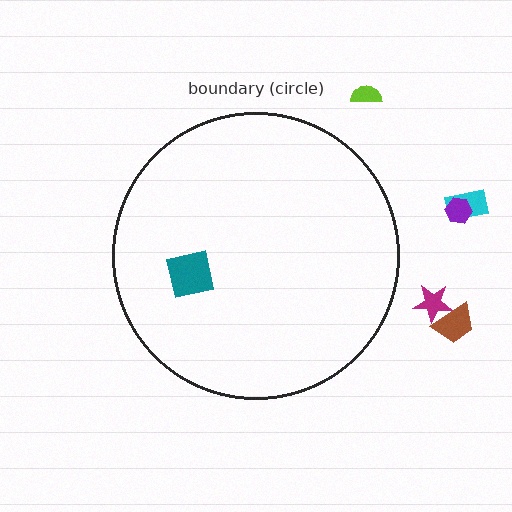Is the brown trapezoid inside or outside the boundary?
Outside.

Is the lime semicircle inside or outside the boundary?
Outside.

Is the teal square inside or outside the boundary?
Inside.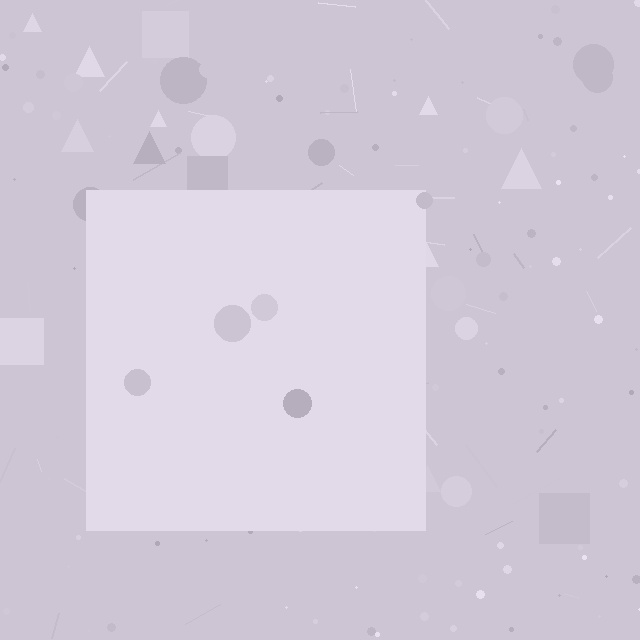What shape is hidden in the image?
A square is hidden in the image.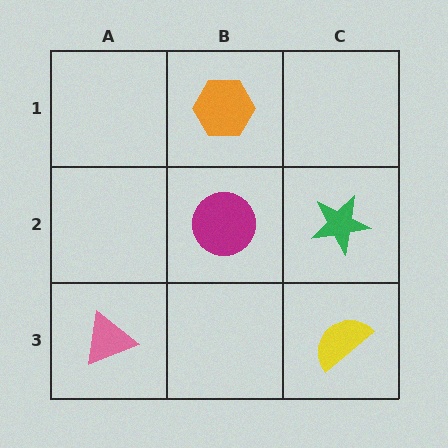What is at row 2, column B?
A magenta circle.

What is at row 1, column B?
An orange hexagon.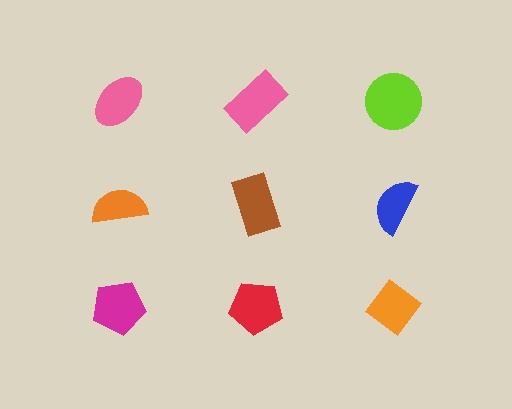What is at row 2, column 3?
A blue semicircle.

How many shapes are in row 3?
3 shapes.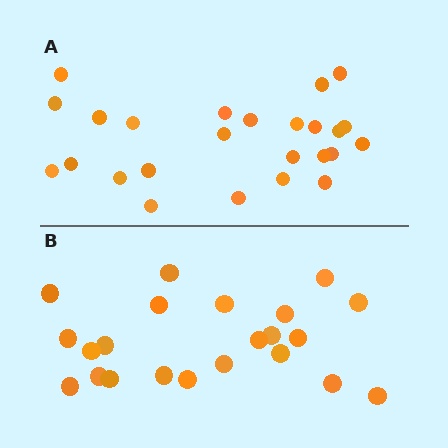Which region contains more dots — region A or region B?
Region A (the top region) has more dots.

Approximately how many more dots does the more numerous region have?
Region A has just a few more — roughly 2 or 3 more dots than region B.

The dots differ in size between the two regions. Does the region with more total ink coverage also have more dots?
No. Region B has more total ink coverage because its dots are larger, but region A actually contains more individual dots. Total area can be misleading — the number of items is what matters here.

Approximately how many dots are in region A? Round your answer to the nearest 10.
About 20 dots. (The exact count is 25, which rounds to 20.)